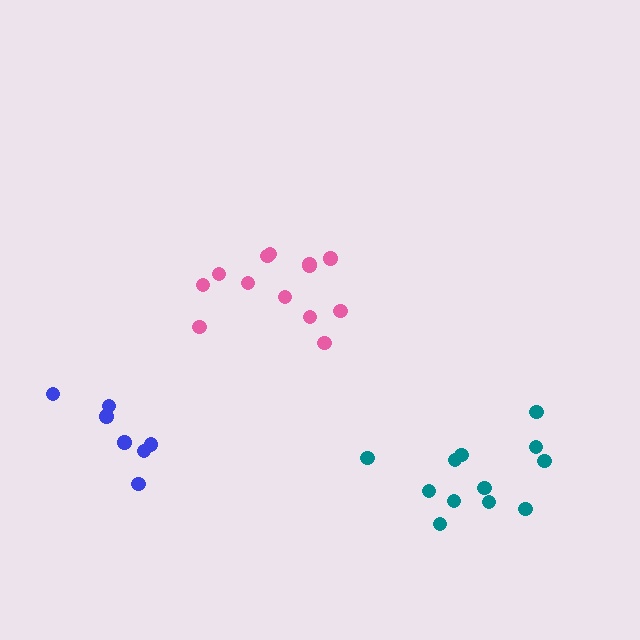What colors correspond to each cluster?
The clusters are colored: teal, pink, blue.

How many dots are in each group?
Group 1: 12 dots, Group 2: 13 dots, Group 3: 7 dots (32 total).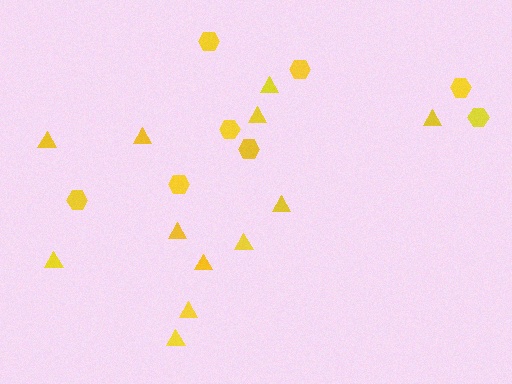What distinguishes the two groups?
There are 2 groups: one group of hexagons (8) and one group of triangles (12).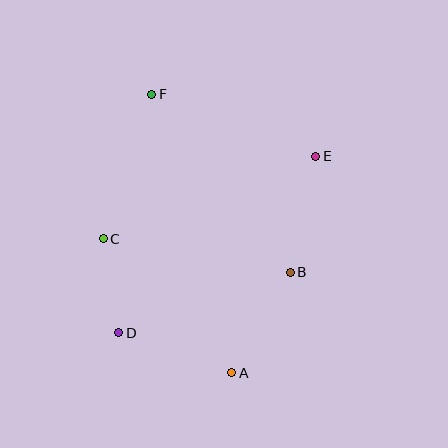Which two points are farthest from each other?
Points A and F are farthest from each other.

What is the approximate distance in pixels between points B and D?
The distance between B and D is approximately 182 pixels.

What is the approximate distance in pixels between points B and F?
The distance between B and F is approximately 225 pixels.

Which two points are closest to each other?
Points C and D are closest to each other.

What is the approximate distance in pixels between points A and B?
The distance between A and B is approximately 116 pixels.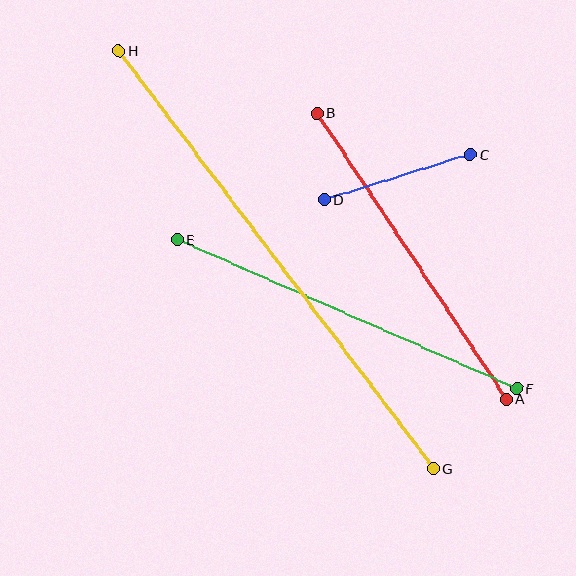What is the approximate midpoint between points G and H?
The midpoint is at approximately (276, 260) pixels.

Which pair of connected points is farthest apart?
Points G and H are farthest apart.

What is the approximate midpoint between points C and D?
The midpoint is at approximately (397, 177) pixels.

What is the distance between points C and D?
The distance is approximately 152 pixels.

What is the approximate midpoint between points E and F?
The midpoint is at approximately (347, 314) pixels.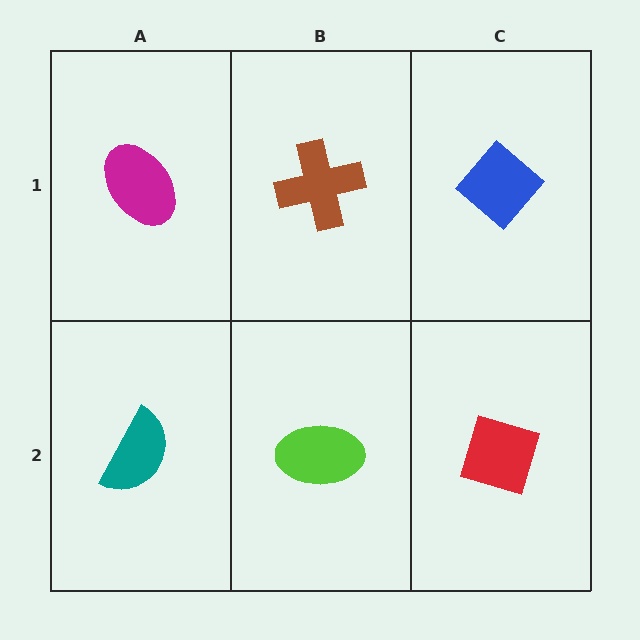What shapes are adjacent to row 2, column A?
A magenta ellipse (row 1, column A), a lime ellipse (row 2, column B).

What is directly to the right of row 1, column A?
A brown cross.